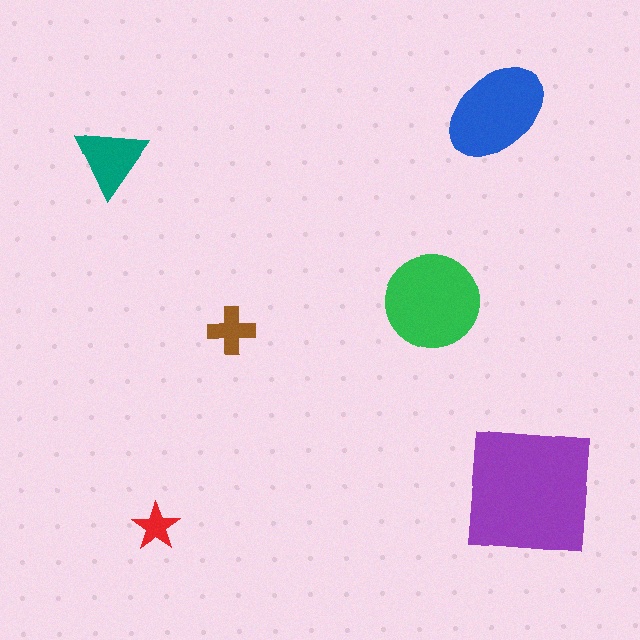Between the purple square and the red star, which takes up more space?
The purple square.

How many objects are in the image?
There are 6 objects in the image.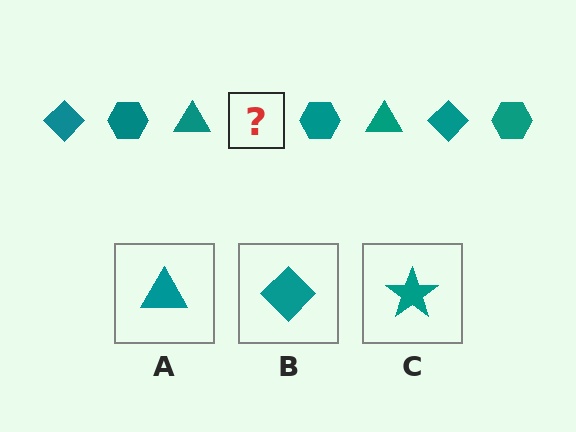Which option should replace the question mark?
Option B.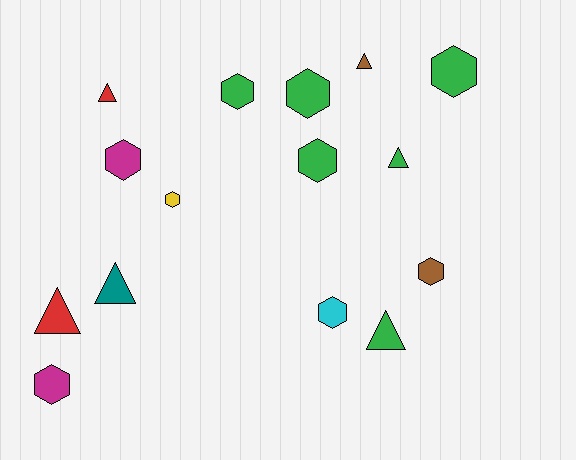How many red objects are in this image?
There are 2 red objects.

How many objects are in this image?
There are 15 objects.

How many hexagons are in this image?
There are 9 hexagons.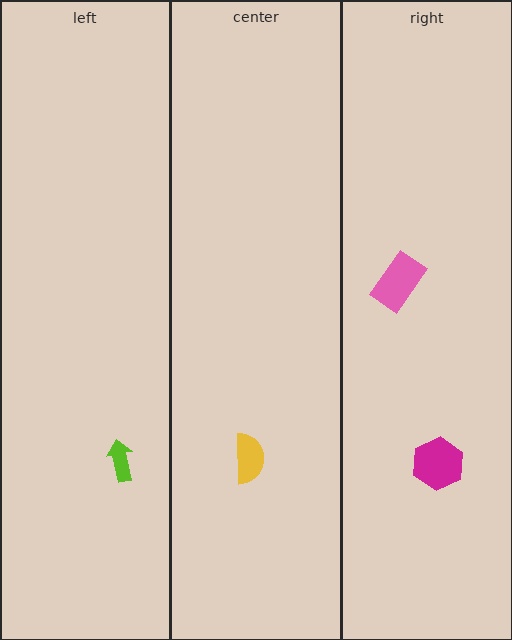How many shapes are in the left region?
1.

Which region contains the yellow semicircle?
The center region.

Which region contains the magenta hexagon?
The right region.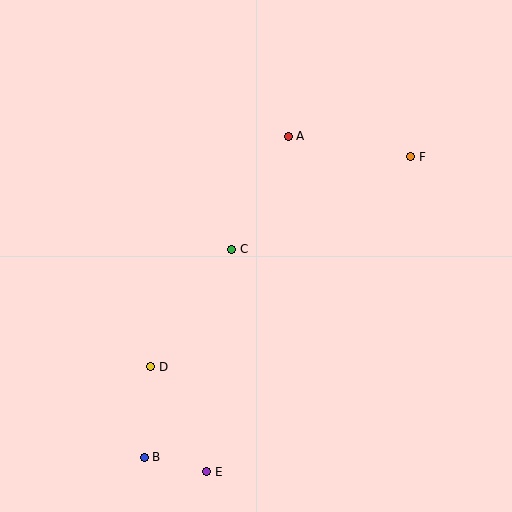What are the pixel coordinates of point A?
Point A is at (288, 136).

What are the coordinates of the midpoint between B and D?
The midpoint between B and D is at (147, 412).